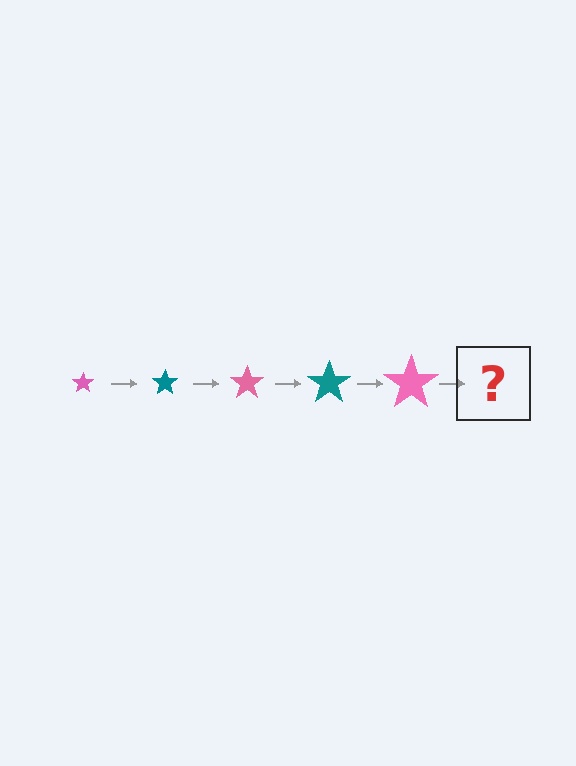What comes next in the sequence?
The next element should be a teal star, larger than the previous one.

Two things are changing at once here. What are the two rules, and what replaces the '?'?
The two rules are that the star grows larger each step and the color cycles through pink and teal. The '?' should be a teal star, larger than the previous one.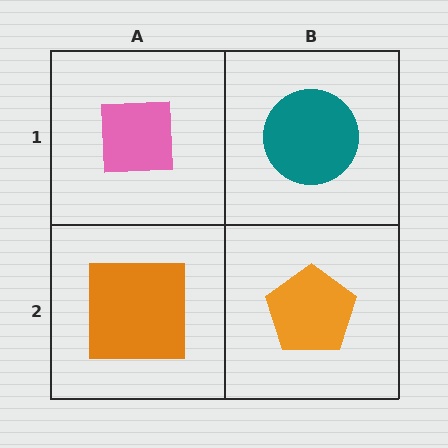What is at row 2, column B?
An orange pentagon.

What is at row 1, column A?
A pink square.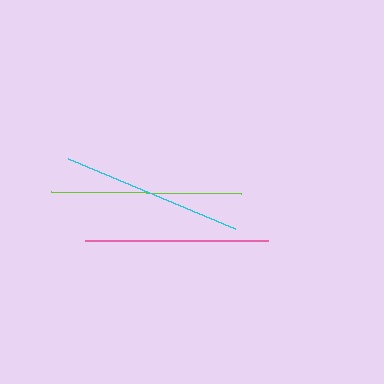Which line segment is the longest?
The lime line is the longest at approximately 190 pixels.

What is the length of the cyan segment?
The cyan segment is approximately 181 pixels long.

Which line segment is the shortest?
The cyan line is the shortest at approximately 181 pixels.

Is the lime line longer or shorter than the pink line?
The lime line is longer than the pink line.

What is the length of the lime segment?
The lime segment is approximately 190 pixels long.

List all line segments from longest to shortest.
From longest to shortest: lime, pink, cyan.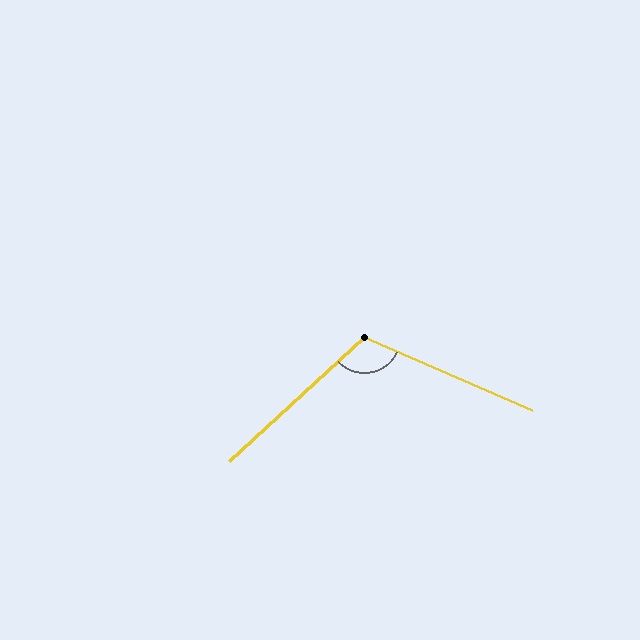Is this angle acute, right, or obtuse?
It is obtuse.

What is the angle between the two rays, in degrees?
Approximately 114 degrees.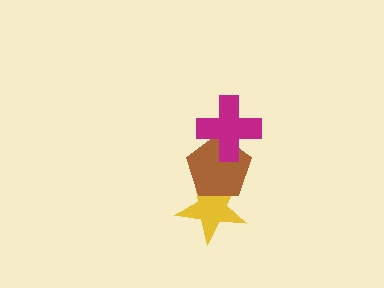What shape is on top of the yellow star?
The brown pentagon is on top of the yellow star.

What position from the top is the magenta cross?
The magenta cross is 1st from the top.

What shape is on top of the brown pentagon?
The magenta cross is on top of the brown pentagon.